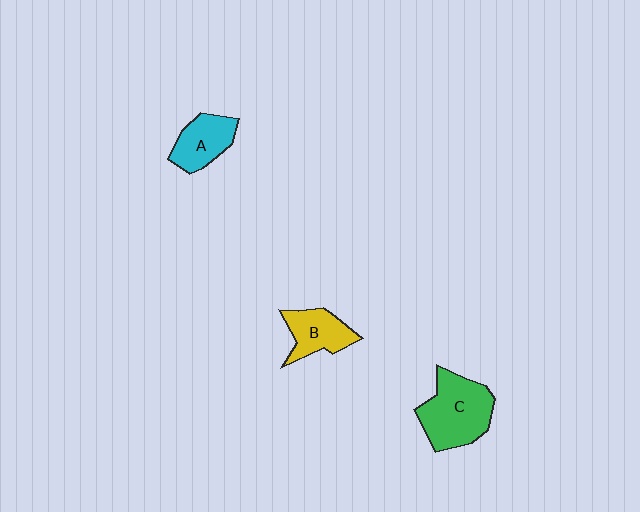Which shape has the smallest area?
Shape B (yellow).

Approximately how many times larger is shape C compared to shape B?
Approximately 1.6 times.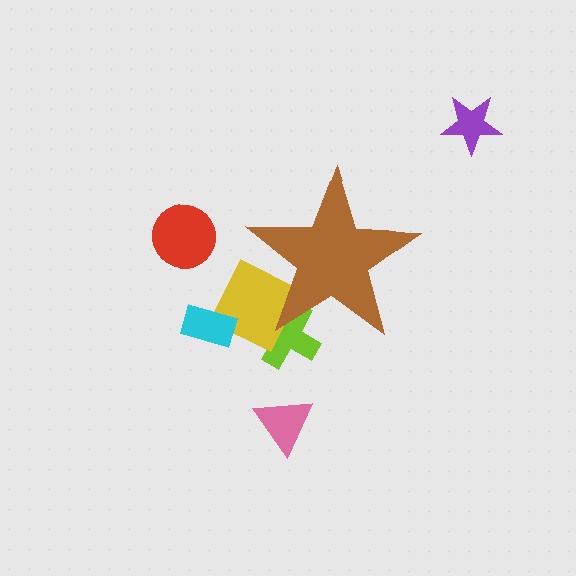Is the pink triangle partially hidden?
No, the pink triangle is fully visible.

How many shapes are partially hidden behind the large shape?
2 shapes are partially hidden.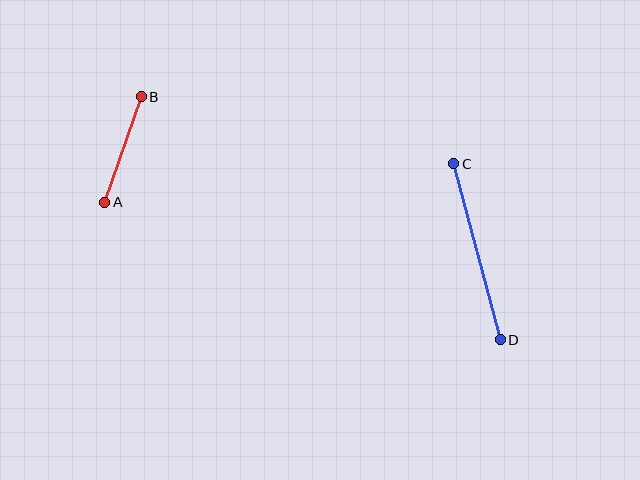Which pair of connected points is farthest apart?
Points C and D are farthest apart.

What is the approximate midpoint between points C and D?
The midpoint is at approximately (477, 252) pixels.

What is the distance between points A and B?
The distance is approximately 112 pixels.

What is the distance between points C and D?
The distance is approximately 182 pixels.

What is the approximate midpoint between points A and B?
The midpoint is at approximately (123, 150) pixels.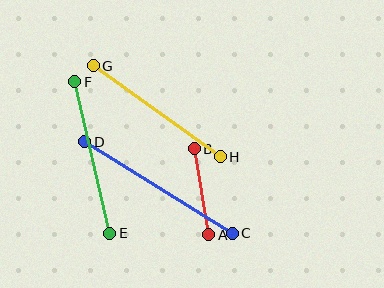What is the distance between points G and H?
The distance is approximately 156 pixels.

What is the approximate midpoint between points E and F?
The midpoint is at approximately (92, 158) pixels.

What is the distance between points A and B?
The distance is approximately 87 pixels.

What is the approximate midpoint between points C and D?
The midpoint is at approximately (159, 187) pixels.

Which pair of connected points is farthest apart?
Points C and D are farthest apart.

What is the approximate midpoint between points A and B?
The midpoint is at approximately (201, 192) pixels.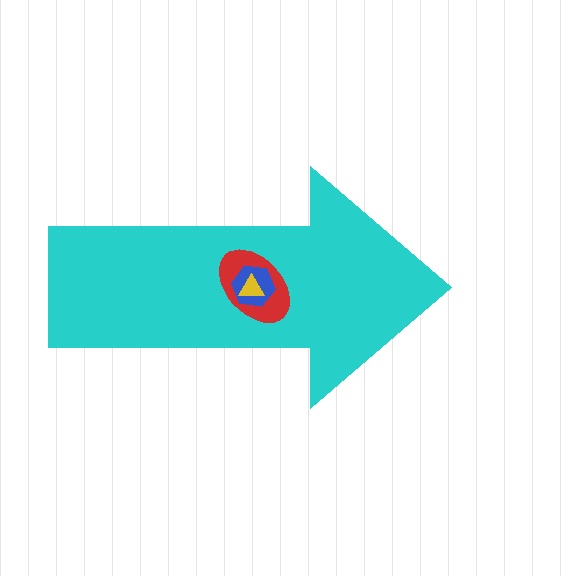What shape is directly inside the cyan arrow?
The red ellipse.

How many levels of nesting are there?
4.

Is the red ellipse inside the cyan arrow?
Yes.